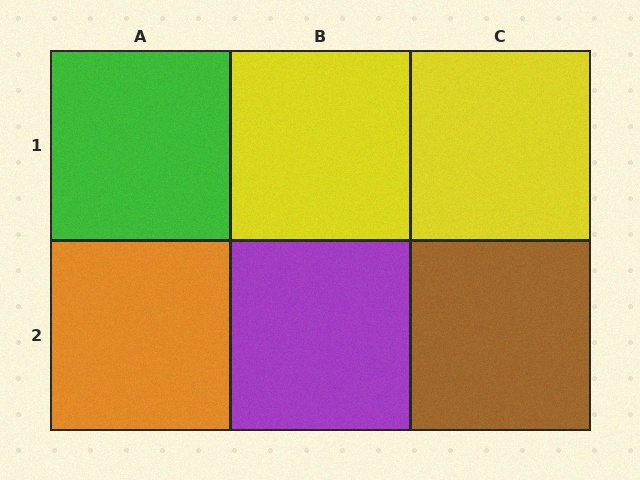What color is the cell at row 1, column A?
Green.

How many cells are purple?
1 cell is purple.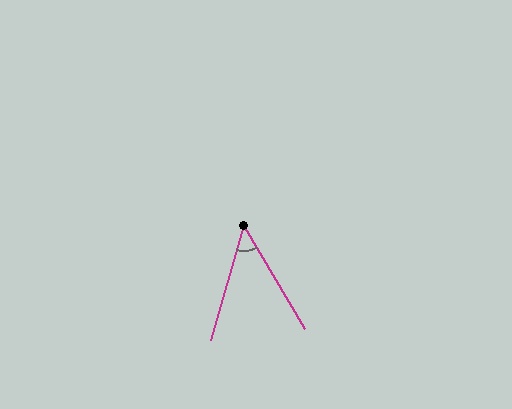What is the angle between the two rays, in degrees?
Approximately 46 degrees.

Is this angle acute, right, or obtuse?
It is acute.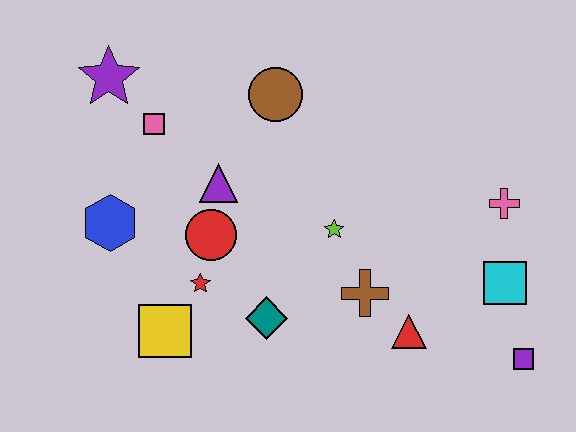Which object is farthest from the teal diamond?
The purple star is farthest from the teal diamond.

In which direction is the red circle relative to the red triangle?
The red circle is to the left of the red triangle.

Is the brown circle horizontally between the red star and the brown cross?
Yes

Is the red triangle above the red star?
No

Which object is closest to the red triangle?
The brown cross is closest to the red triangle.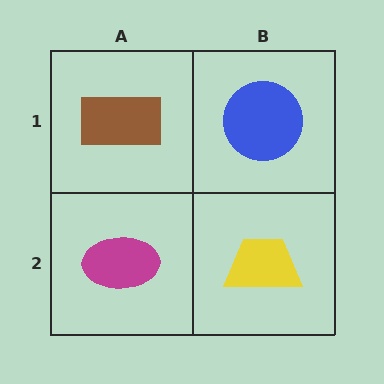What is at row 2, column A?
A magenta ellipse.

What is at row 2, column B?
A yellow trapezoid.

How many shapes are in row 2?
2 shapes.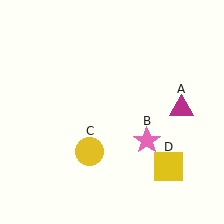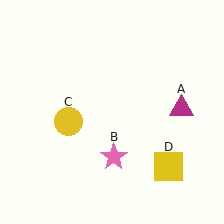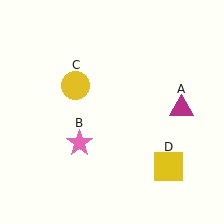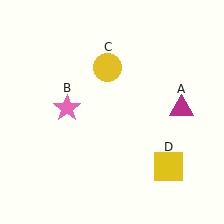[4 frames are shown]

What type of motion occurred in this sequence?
The pink star (object B), yellow circle (object C) rotated clockwise around the center of the scene.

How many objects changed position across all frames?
2 objects changed position: pink star (object B), yellow circle (object C).